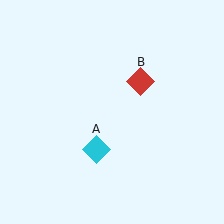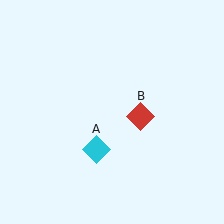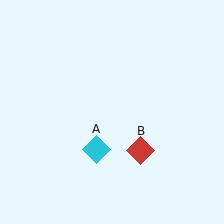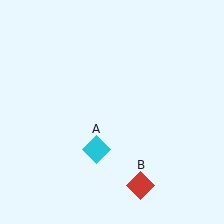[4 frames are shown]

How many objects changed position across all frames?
1 object changed position: red diamond (object B).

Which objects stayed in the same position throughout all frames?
Cyan diamond (object A) remained stationary.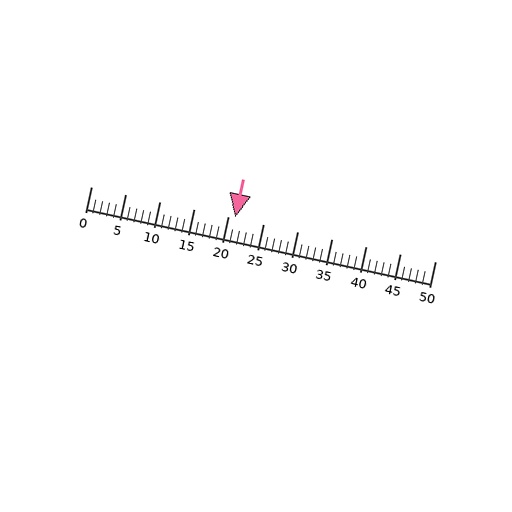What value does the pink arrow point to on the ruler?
The pink arrow points to approximately 21.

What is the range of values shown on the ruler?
The ruler shows values from 0 to 50.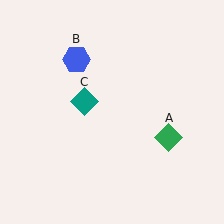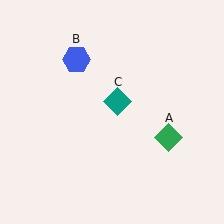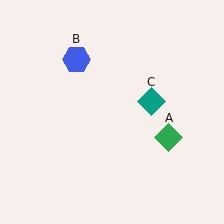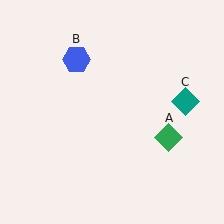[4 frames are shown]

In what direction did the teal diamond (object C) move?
The teal diamond (object C) moved right.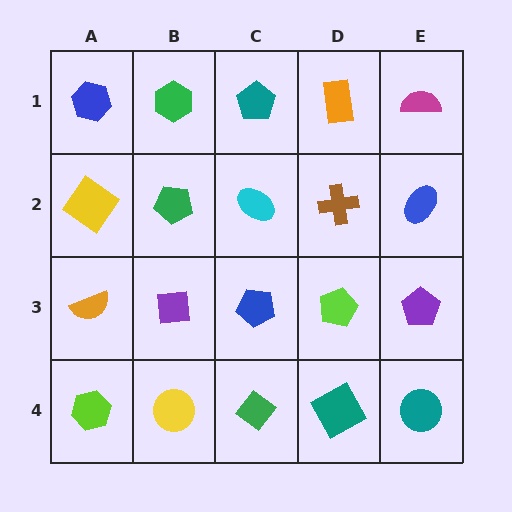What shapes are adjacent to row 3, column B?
A green pentagon (row 2, column B), a yellow circle (row 4, column B), an orange semicircle (row 3, column A), a blue pentagon (row 3, column C).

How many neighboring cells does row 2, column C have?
4.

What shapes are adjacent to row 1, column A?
A yellow diamond (row 2, column A), a green hexagon (row 1, column B).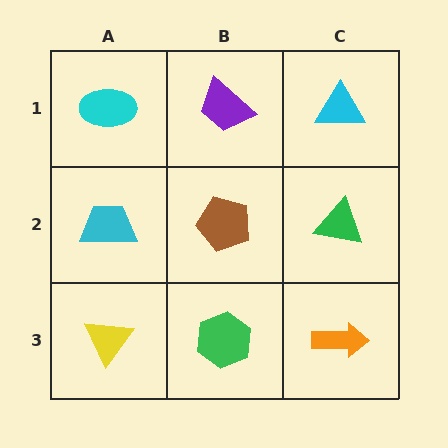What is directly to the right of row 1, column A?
A purple trapezoid.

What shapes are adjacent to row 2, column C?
A cyan triangle (row 1, column C), an orange arrow (row 3, column C), a brown pentagon (row 2, column B).